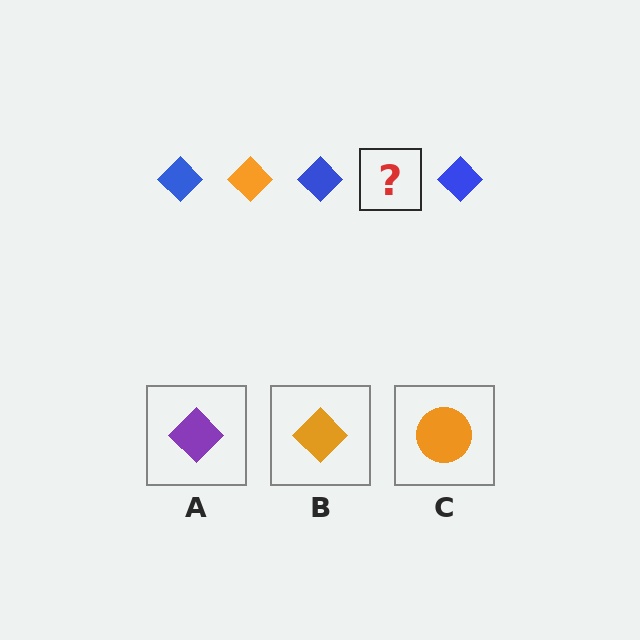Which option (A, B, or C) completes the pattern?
B.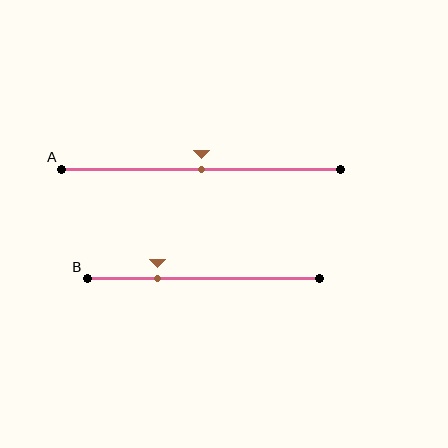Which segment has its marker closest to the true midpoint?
Segment A has its marker closest to the true midpoint.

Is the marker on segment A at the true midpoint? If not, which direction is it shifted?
Yes, the marker on segment A is at the true midpoint.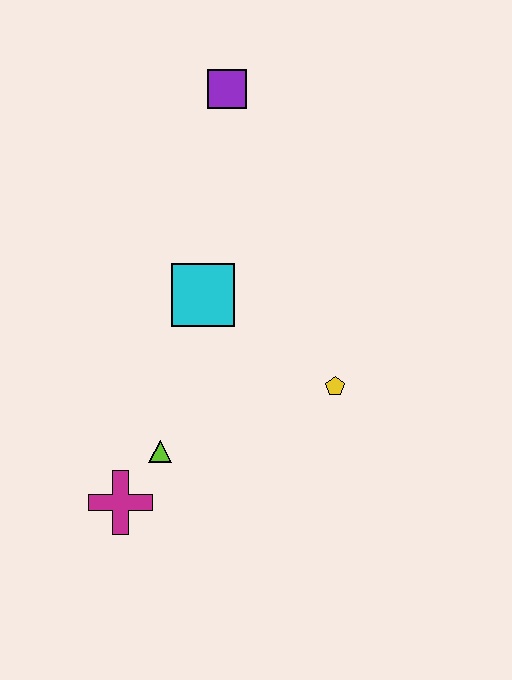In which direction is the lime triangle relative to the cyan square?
The lime triangle is below the cyan square.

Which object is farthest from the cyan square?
The magenta cross is farthest from the cyan square.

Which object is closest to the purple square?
The cyan square is closest to the purple square.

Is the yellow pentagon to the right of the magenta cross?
Yes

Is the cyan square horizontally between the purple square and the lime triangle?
Yes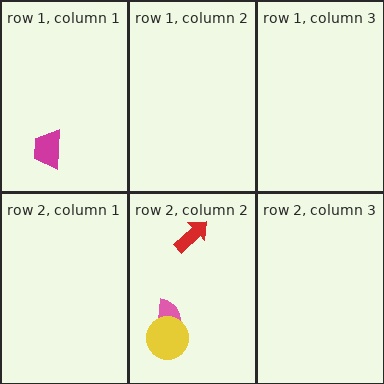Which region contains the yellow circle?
The row 2, column 2 region.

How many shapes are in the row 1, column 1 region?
1.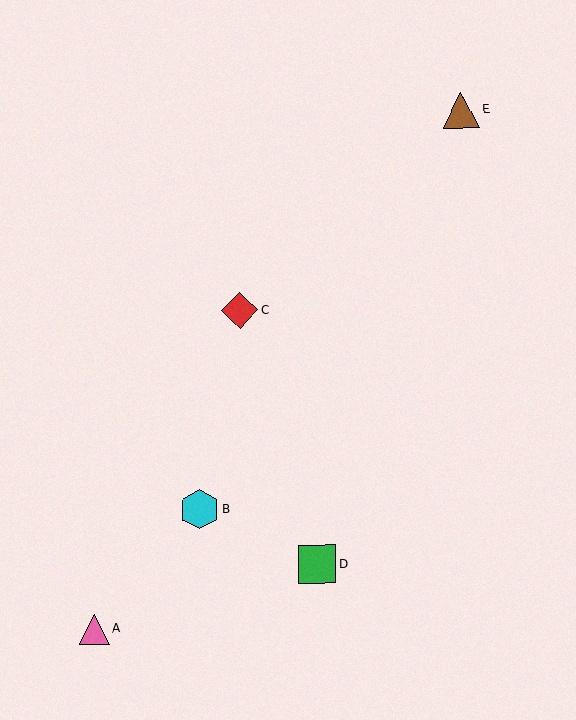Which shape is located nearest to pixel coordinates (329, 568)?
The green square (labeled D) at (317, 564) is nearest to that location.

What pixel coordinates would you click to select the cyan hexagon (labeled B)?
Click at (200, 510) to select the cyan hexagon B.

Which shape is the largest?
The cyan hexagon (labeled B) is the largest.